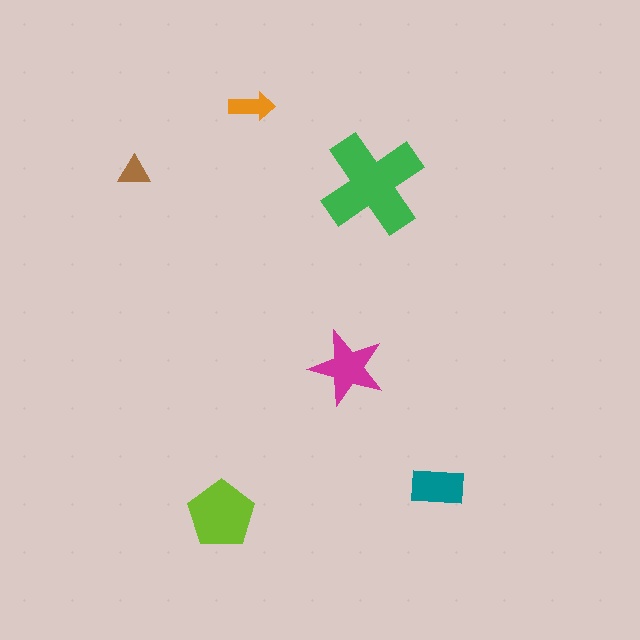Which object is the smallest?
The brown triangle.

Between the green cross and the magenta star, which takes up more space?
The green cross.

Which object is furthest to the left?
The brown triangle is leftmost.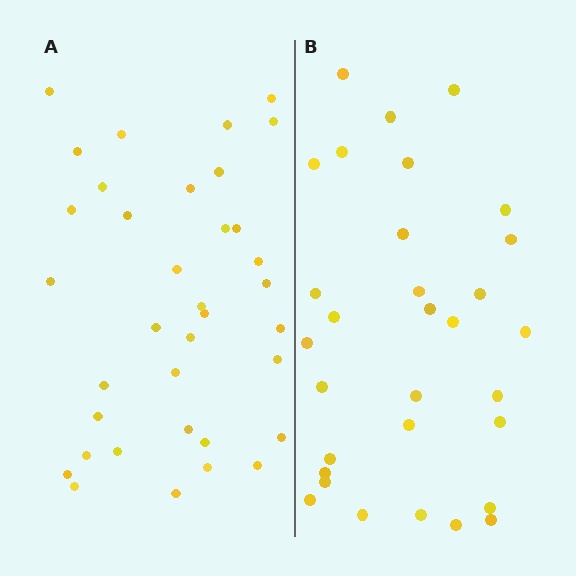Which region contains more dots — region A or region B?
Region A (the left region) has more dots.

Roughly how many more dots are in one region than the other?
Region A has about 5 more dots than region B.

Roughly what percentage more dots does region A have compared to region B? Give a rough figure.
About 15% more.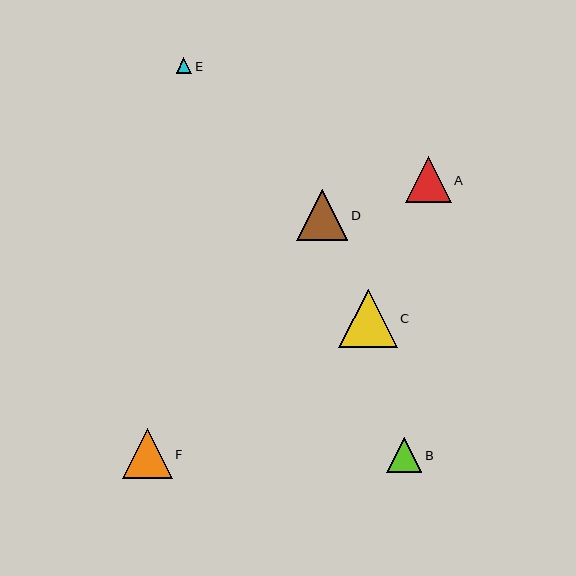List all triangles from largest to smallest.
From largest to smallest: C, D, F, A, B, E.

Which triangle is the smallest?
Triangle E is the smallest with a size of approximately 16 pixels.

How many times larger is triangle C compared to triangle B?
Triangle C is approximately 1.6 times the size of triangle B.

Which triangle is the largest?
Triangle C is the largest with a size of approximately 58 pixels.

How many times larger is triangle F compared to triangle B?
Triangle F is approximately 1.4 times the size of triangle B.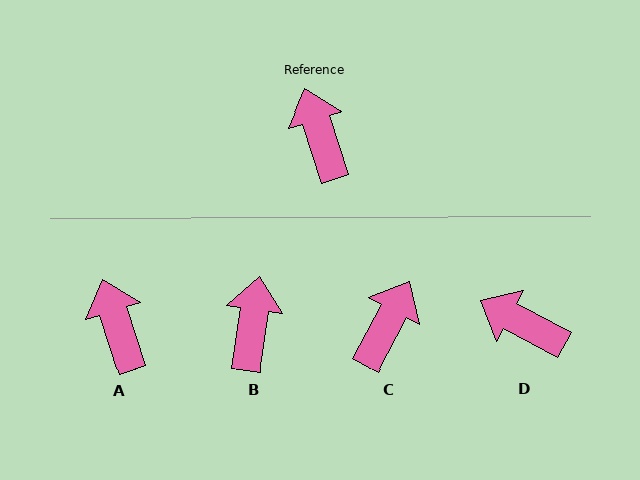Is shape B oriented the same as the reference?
No, it is off by about 27 degrees.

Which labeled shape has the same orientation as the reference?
A.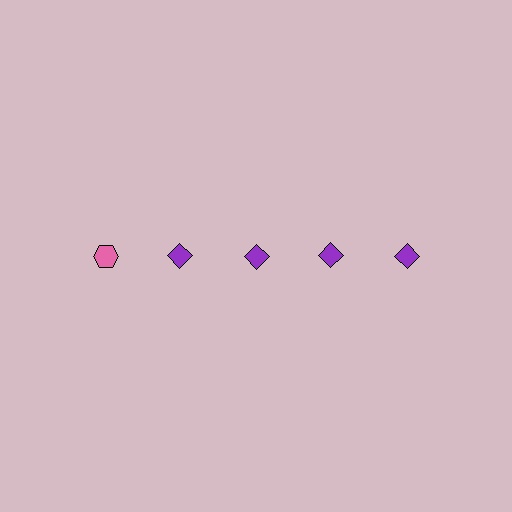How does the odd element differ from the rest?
It differs in both color (pink instead of purple) and shape (hexagon instead of diamond).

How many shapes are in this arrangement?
There are 5 shapes arranged in a grid pattern.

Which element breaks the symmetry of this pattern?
The pink hexagon in the top row, leftmost column breaks the symmetry. All other shapes are purple diamonds.